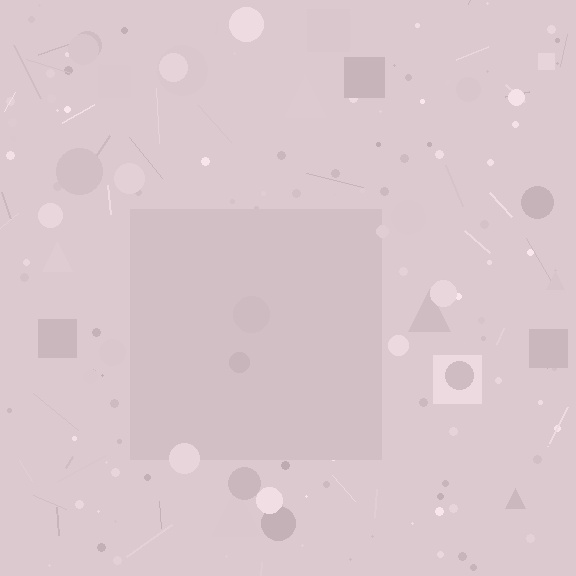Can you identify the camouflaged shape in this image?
The camouflaged shape is a square.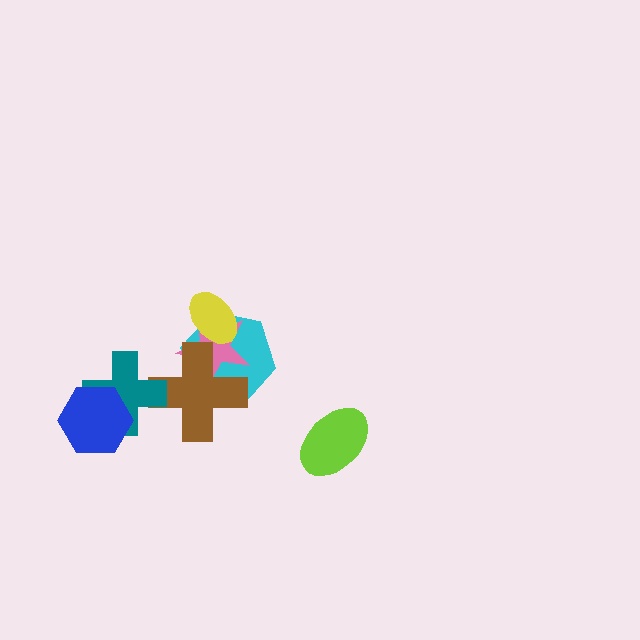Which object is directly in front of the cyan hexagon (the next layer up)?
The pink star is directly in front of the cyan hexagon.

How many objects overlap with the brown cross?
3 objects overlap with the brown cross.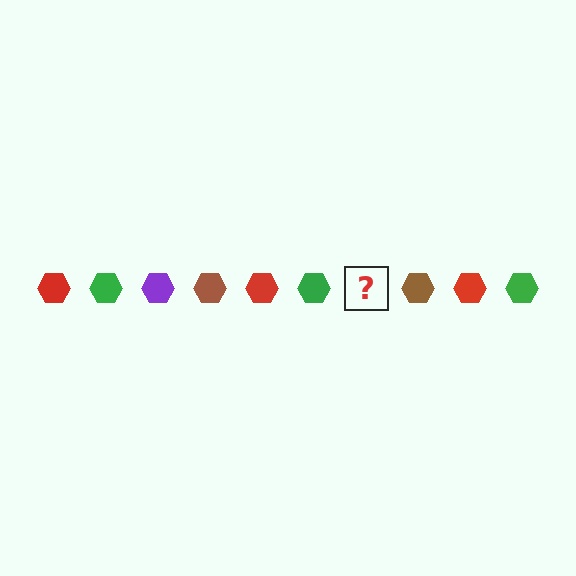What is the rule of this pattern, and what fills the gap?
The rule is that the pattern cycles through red, green, purple, brown hexagons. The gap should be filled with a purple hexagon.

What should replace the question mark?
The question mark should be replaced with a purple hexagon.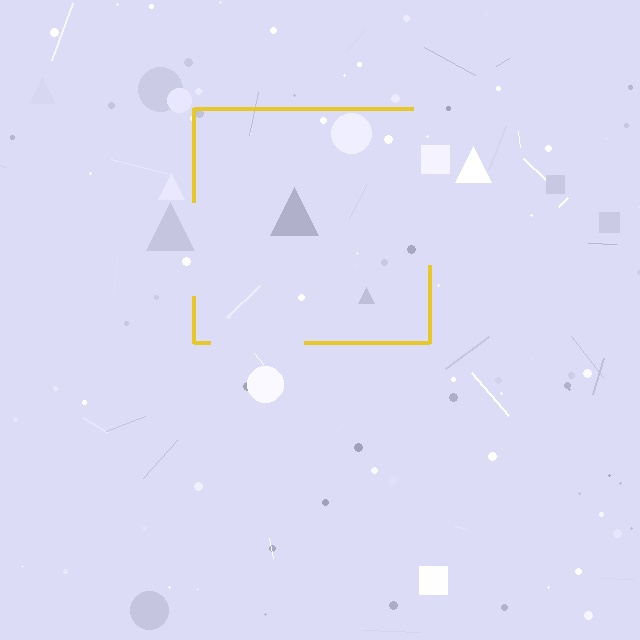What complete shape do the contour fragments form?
The contour fragments form a square.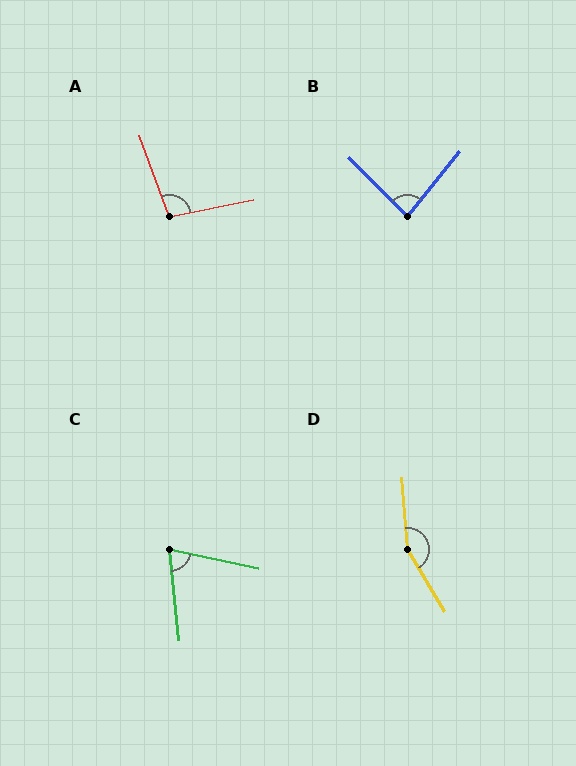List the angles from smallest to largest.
C (71°), B (84°), A (98°), D (153°).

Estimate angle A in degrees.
Approximately 98 degrees.